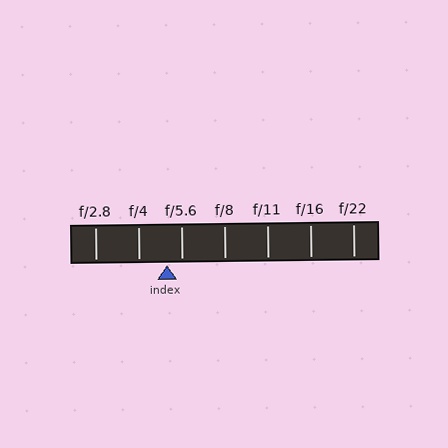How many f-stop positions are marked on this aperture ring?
There are 7 f-stop positions marked.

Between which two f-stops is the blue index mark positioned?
The index mark is between f/4 and f/5.6.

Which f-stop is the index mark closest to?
The index mark is closest to f/5.6.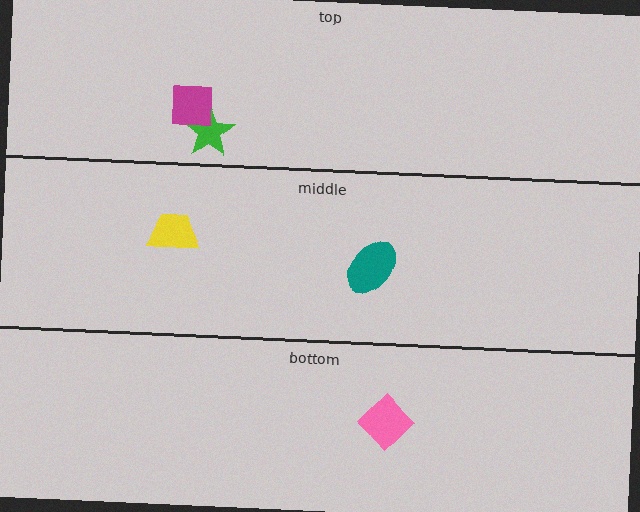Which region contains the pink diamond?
The bottom region.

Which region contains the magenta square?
The top region.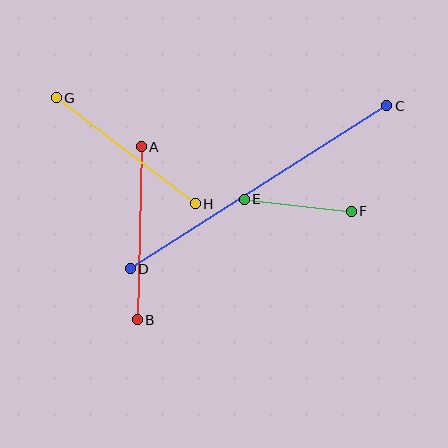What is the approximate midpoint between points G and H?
The midpoint is at approximately (126, 151) pixels.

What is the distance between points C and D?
The distance is approximately 304 pixels.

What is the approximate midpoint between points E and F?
The midpoint is at approximately (298, 205) pixels.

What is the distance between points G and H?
The distance is approximately 175 pixels.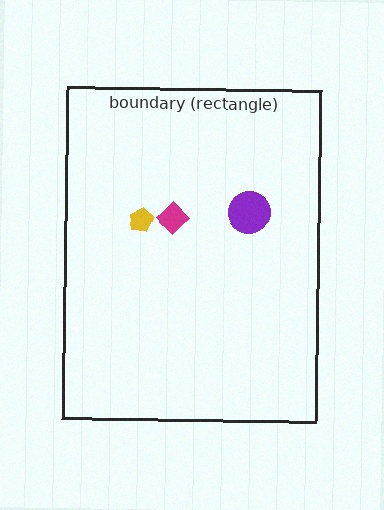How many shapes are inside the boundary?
3 inside, 0 outside.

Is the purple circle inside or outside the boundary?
Inside.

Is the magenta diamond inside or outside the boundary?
Inside.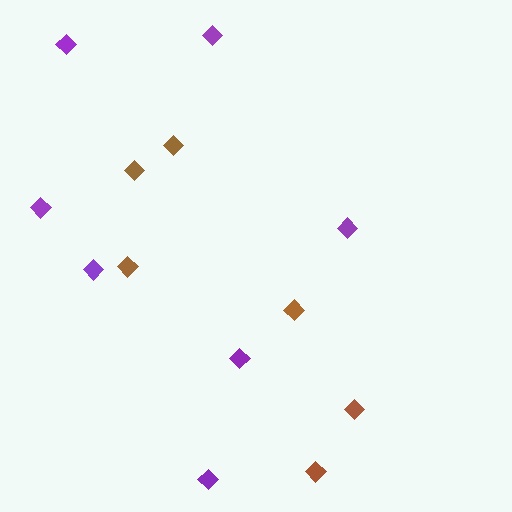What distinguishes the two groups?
There are 2 groups: one group of purple diamonds (7) and one group of brown diamonds (6).